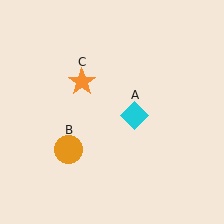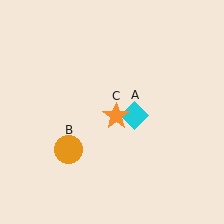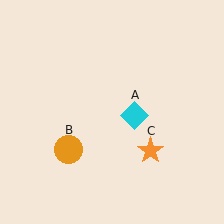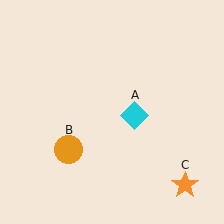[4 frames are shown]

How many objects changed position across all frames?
1 object changed position: orange star (object C).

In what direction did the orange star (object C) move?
The orange star (object C) moved down and to the right.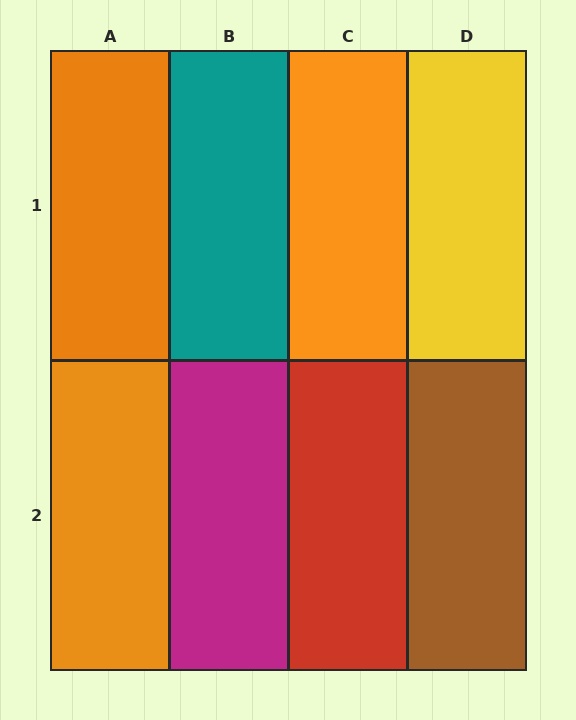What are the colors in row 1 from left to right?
Orange, teal, orange, yellow.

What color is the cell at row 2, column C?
Red.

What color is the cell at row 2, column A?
Orange.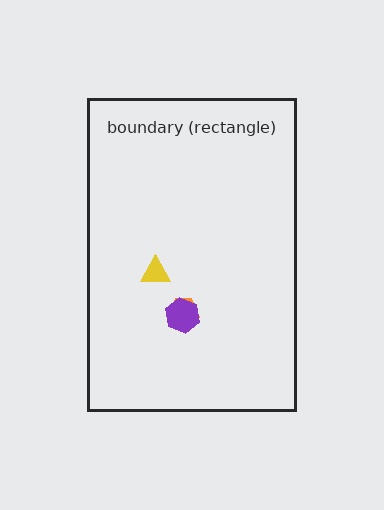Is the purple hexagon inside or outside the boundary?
Inside.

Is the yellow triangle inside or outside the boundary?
Inside.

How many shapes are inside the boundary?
3 inside, 0 outside.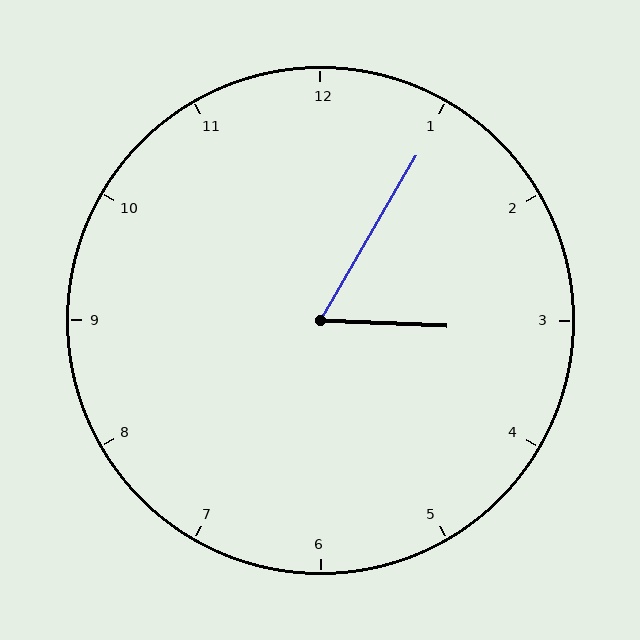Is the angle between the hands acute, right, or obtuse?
It is acute.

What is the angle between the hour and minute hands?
Approximately 62 degrees.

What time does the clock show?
3:05.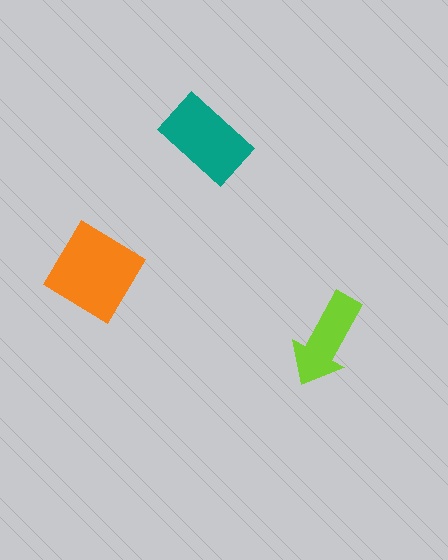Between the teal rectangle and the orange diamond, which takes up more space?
The orange diamond.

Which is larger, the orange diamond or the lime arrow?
The orange diamond.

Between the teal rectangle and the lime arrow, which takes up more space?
The teal rectangle.